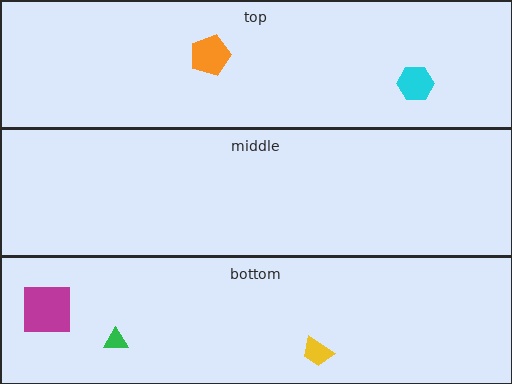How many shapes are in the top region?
2.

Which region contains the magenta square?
The bottom region.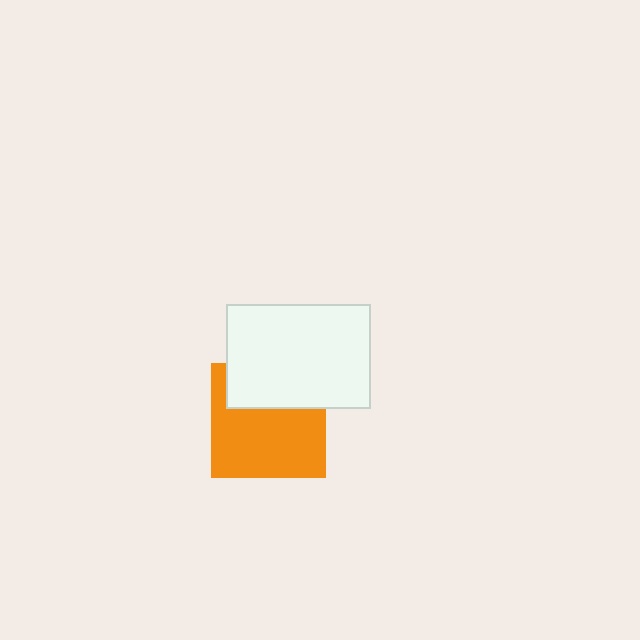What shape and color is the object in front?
The object in front is a white rectangle.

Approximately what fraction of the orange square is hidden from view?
Roughly 35% of the orange square is hidden behind the white rectangle.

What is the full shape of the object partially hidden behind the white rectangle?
The partially hidden object is an orange square.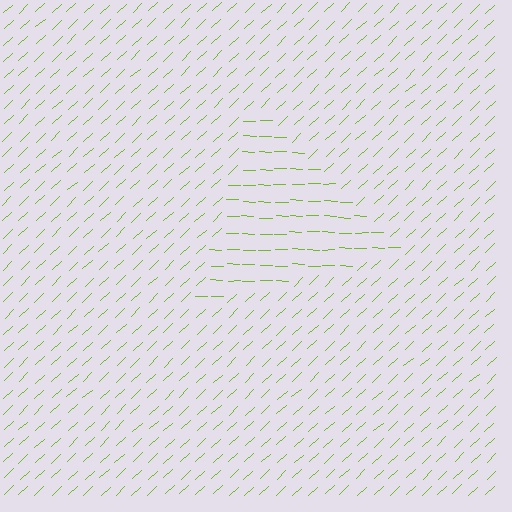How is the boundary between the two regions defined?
The boundary is defined purely by a change in line orientation (approximately 45 degrees difference). All lines are the same color and thickness.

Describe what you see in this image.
The image is filled with small lime line segments. A triangle region in the image has lines oriented differently from the surrounding lines, creating a visible texture boundary.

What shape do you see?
I see a triangle.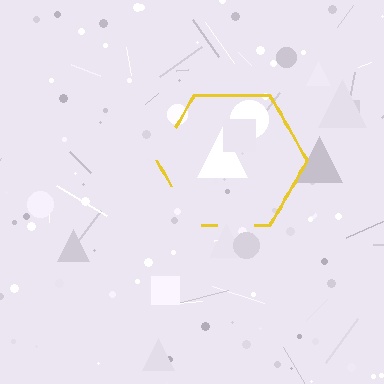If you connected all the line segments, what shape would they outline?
They would outline a hexagon.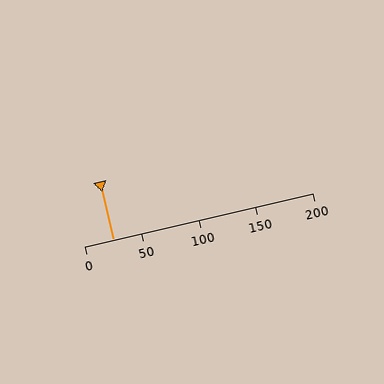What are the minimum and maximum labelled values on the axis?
The axis runs from 0 to 200.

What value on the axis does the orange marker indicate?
The marker indicates approximately 25.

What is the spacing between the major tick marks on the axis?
The major ticks are spaced 50 apart.